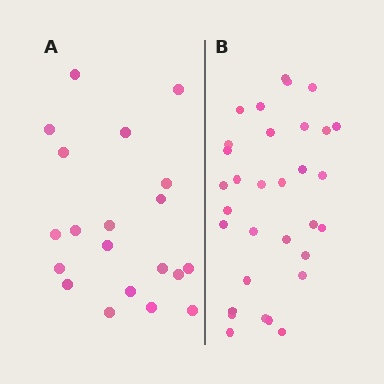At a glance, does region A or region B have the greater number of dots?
Region B (the right region) has more dots.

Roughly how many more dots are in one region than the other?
Region B has roughly 12 or so more dots than region A.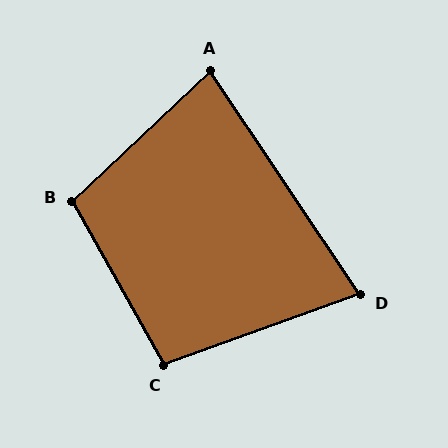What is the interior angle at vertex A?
Approximately 81 degrees (acute).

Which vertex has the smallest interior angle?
D, at approximately 76 degrees.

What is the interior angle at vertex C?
Approximately 99 degrees (obtuse).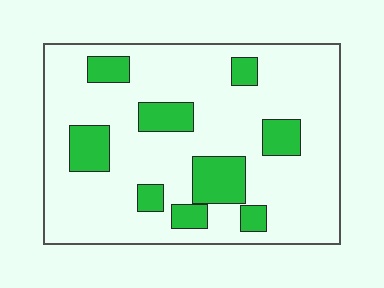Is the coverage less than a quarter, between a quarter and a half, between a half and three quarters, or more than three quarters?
Less than a quarter.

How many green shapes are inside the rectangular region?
9.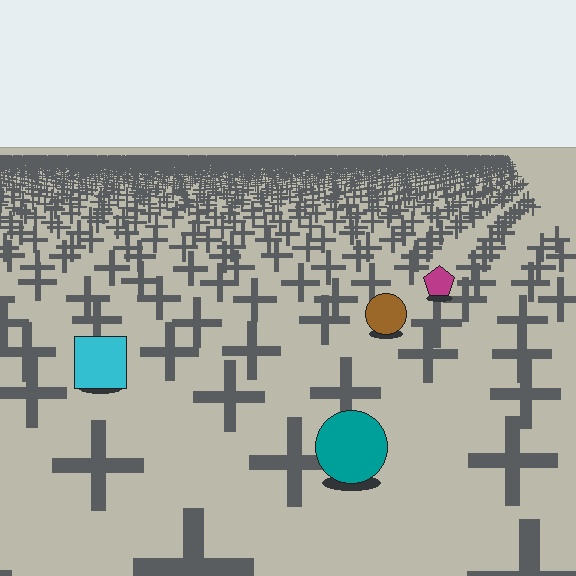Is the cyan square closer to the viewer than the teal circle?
No. The teal circle is closer — you can tell from the texture gradient: the ground texture is coarser near it.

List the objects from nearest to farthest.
From nearest to farthest: the teal circle, the cyan square, the brown circle, the magenta pentagon.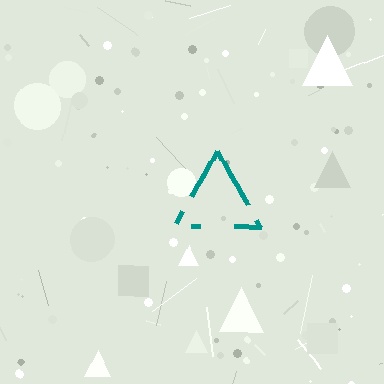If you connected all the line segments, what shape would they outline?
They would outline a triangle.